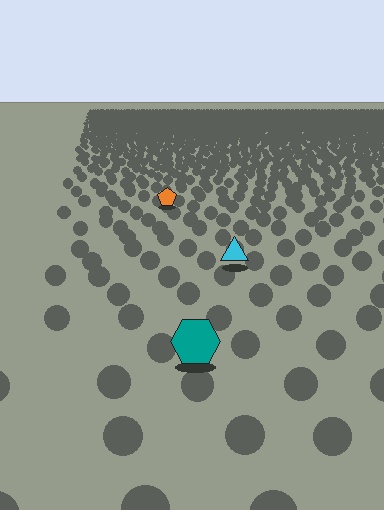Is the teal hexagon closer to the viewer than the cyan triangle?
Yes. The teal hexagon is closer — you can tell from the texture gradient: the ground texture is coarser near it.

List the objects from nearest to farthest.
From nearest to farthest: the teal hexagon, the cyan triangle, the orange pentagon.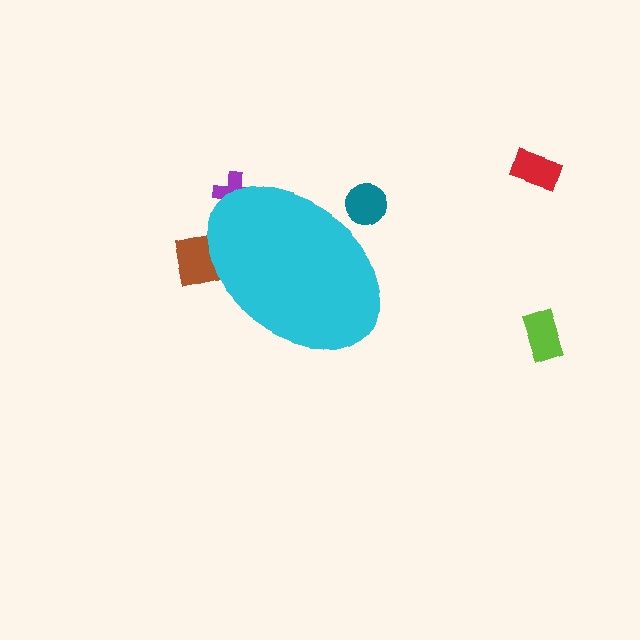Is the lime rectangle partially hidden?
No, the lime rectangle is fully visible.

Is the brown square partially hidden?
Yes, the brown square is partially hidden behind the cyan ellipse.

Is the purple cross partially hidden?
Yes, the purple cross is partially hidden behind the cyan ellipse.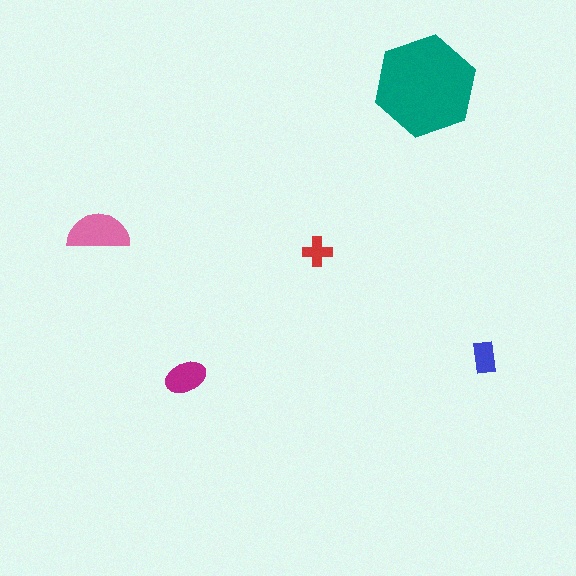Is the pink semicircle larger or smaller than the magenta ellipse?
Larger.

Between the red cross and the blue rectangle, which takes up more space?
The blue rectangle.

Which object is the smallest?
The red cross.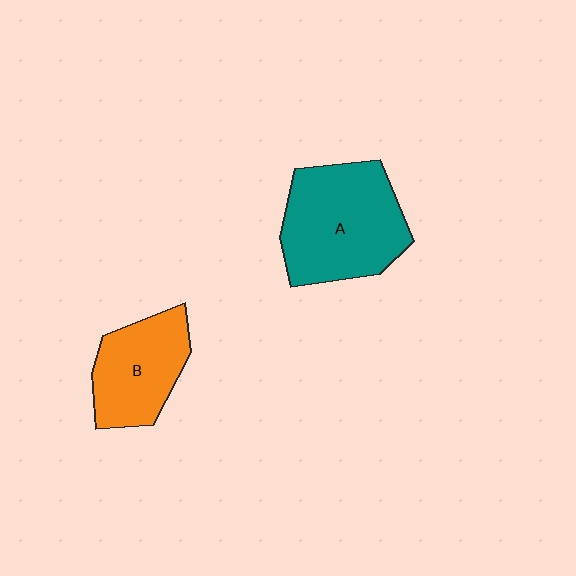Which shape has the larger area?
Shape A (teal).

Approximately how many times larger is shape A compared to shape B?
Approximately 1.5 times.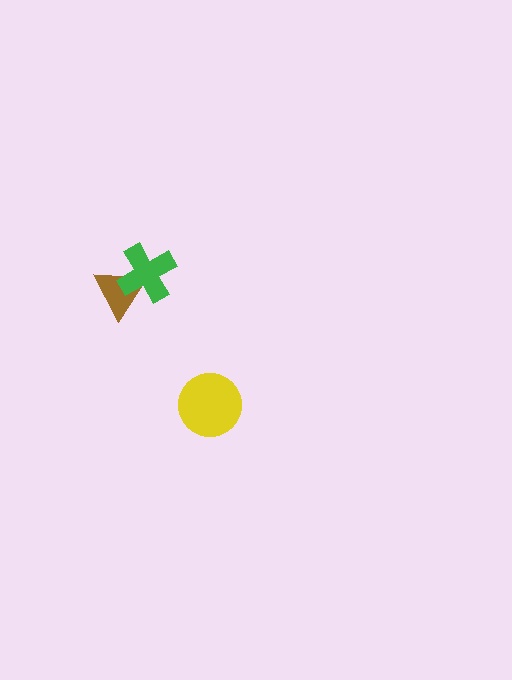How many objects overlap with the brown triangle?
1 object overlaps with the brown triangle.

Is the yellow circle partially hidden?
No, no other shape covers it.